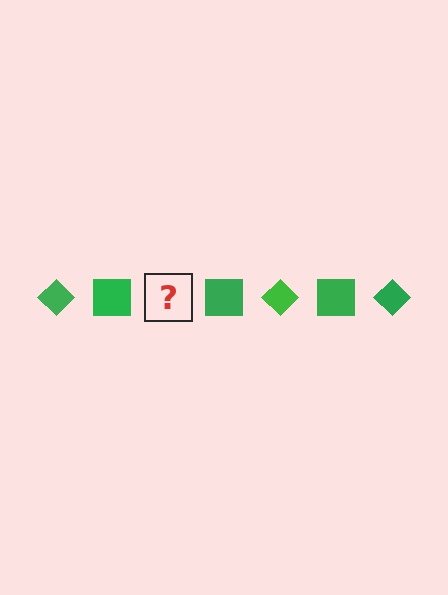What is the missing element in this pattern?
The missing element is a green diamond.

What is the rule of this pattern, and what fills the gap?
The rule is that the pattern cycles through diamond, square shapes in green. The gap should be filled with a green diamond.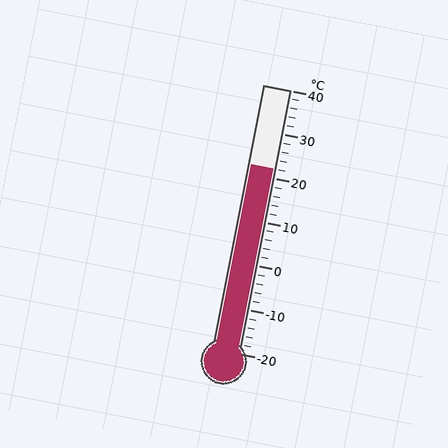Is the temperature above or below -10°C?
The temperature is above -10°C.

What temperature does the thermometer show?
The thermometer shows approximately 22°C.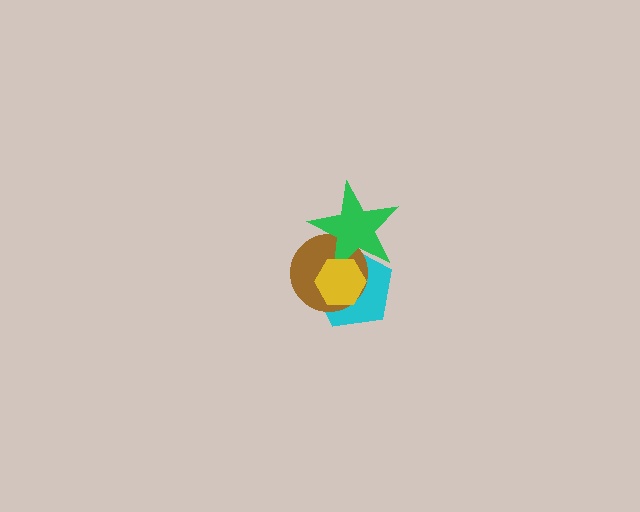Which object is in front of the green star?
The yellow hexagon is in front of the green star.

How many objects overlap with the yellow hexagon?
3 objects overlap with the yellow hexagon.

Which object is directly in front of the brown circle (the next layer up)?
The green star is directly in front of the brown circle.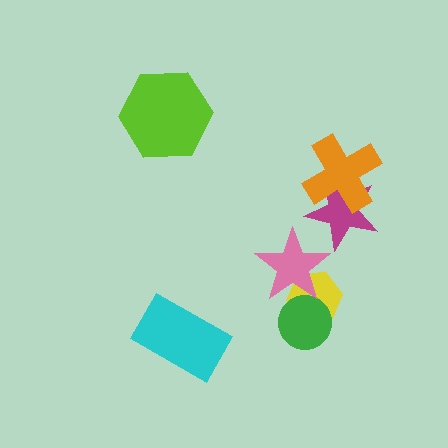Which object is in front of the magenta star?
The orange cross is in front of the magenta star.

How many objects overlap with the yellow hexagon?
2 objects overlap with the yellow hexagon.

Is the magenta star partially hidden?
Yes, it is partially covered by another shape.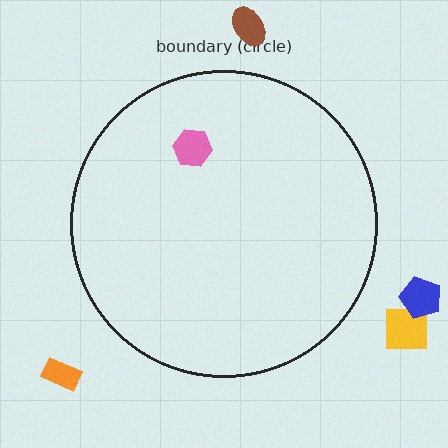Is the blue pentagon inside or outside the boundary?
Outside.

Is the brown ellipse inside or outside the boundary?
Outside.